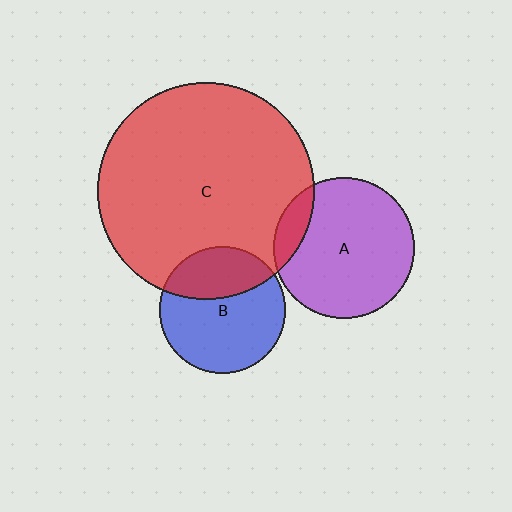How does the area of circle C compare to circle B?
Approximately 3.0 times.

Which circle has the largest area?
Circle C (red).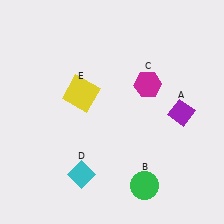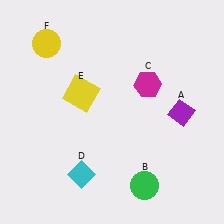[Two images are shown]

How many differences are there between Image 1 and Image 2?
There is 1 difference between the two images.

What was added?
A yellow circle (F) was added in Image 2.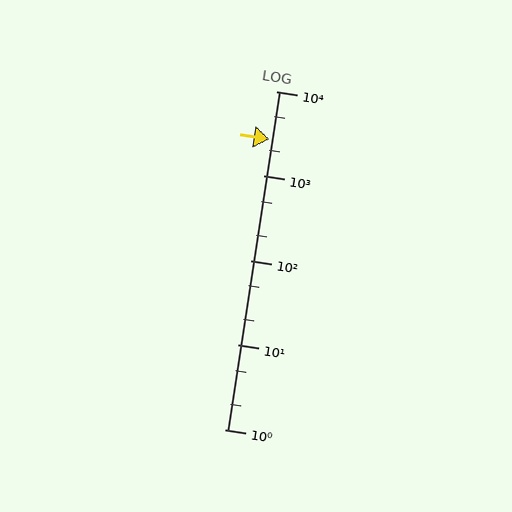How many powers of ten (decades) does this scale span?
The scale spans 4 decades, from 1 to 10000.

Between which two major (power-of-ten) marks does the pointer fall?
The pointer is between 1000 and 10000.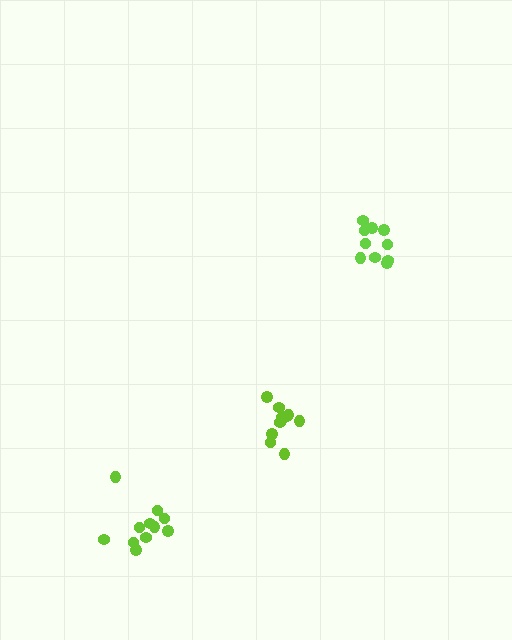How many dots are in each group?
Group 1: 10 dots, Group 2: 10 dots, Group 3: 11 dots (31 total).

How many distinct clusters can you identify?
There are 3 distinct clusters.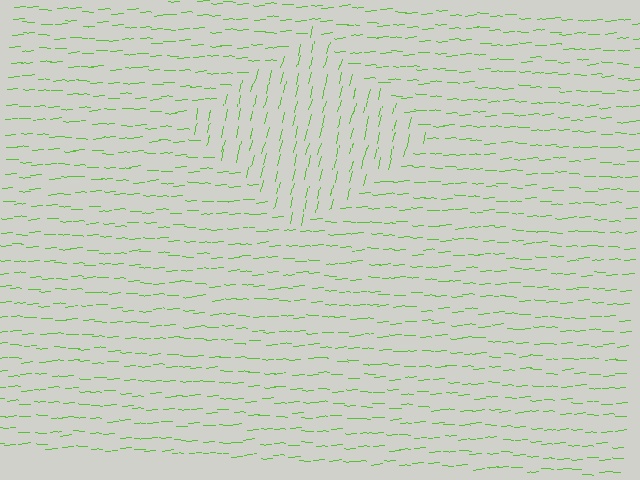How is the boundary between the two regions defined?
The boundary is defined purely by a change in line orientation (approximately 73 degrees difference). All lines are the same color and thickness.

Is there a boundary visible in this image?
Yes, there is a texture boundary formed by a change in line orientation.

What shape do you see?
I see a diamond.